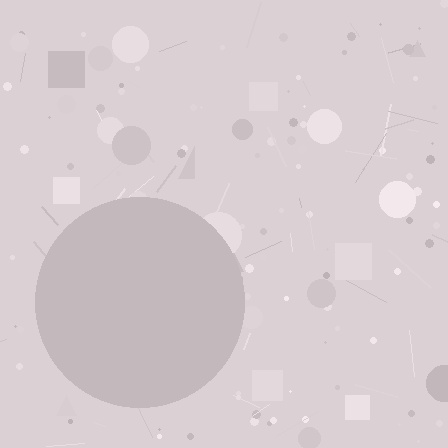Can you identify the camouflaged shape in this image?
The camouflaged shape is a circle.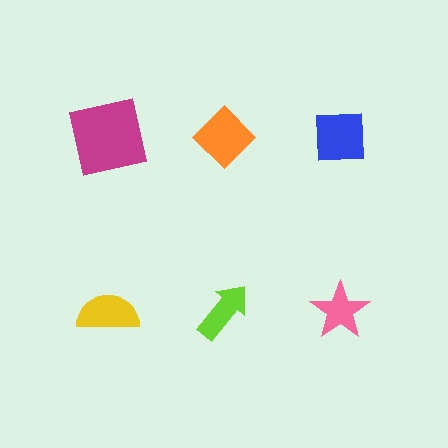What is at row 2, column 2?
A lime arrow.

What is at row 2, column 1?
A yellow semicircle.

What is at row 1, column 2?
An orange diamond.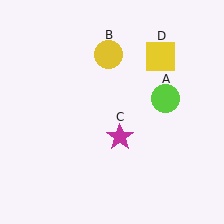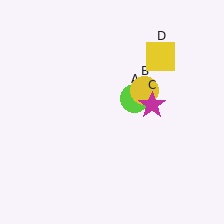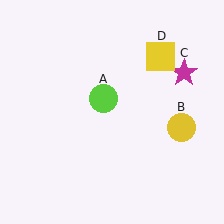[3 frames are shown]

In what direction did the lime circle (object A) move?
The lime circle (object A) moved left.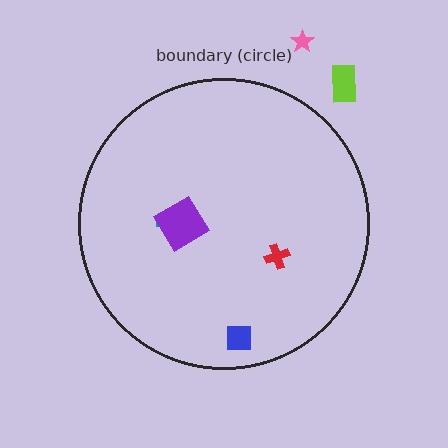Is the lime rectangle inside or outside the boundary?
Outside.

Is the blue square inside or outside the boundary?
Inside.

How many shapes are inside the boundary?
4 inside, 2 outside.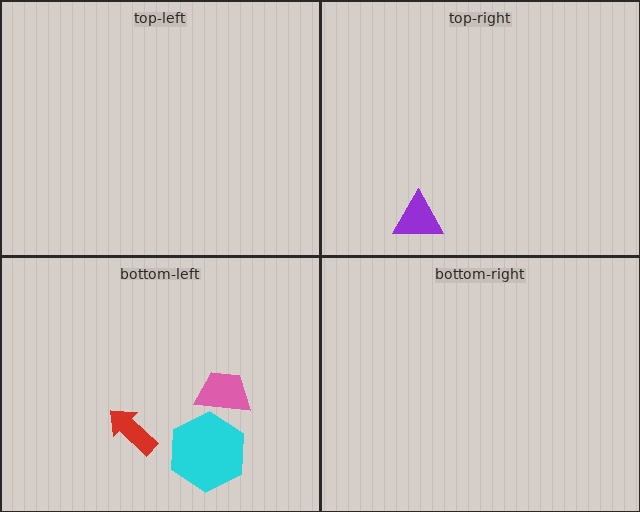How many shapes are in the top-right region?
1.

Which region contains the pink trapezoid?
The bottom-left region.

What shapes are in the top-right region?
The purple triangle.